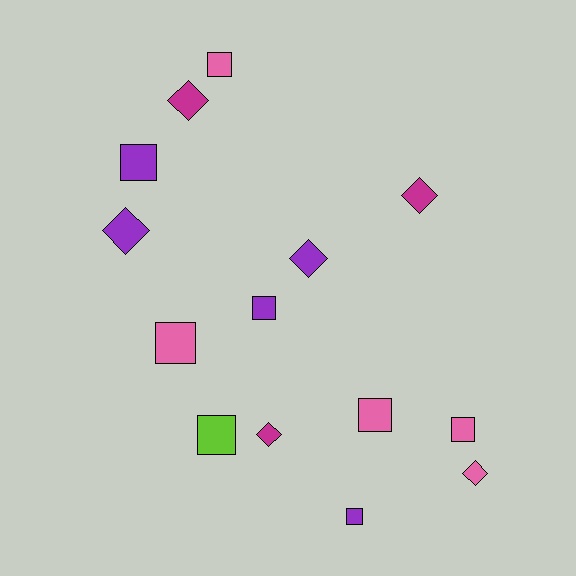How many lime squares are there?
There is 1 lime square.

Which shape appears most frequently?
Square, with 8 objects.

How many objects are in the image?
There are 14 objects.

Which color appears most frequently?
Purple, with 5 objects.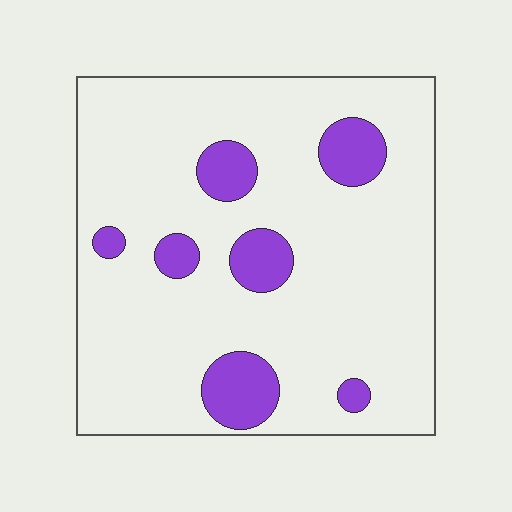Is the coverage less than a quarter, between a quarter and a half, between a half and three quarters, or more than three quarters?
Less than a quarter.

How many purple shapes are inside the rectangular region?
7.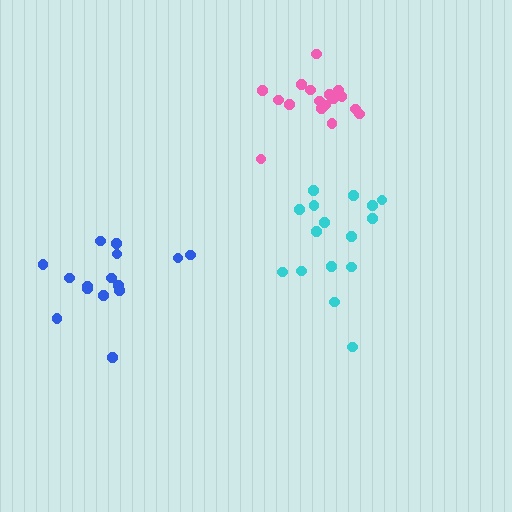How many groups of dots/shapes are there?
There are 3 groups.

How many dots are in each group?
Group 1: 16 dots, Group 2: 15 dots, Group 3: 17 dots (48 total).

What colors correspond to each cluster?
The clusters are colored: cyan, blue, pink.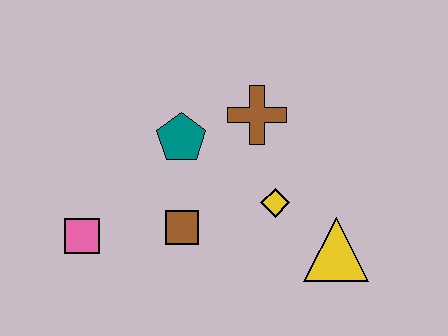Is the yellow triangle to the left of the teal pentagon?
No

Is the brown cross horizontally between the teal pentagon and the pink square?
No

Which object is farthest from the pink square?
The yellow triangle is farthest from the pink square.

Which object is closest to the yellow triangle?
The yellow diamond is closest to the yellow triangle.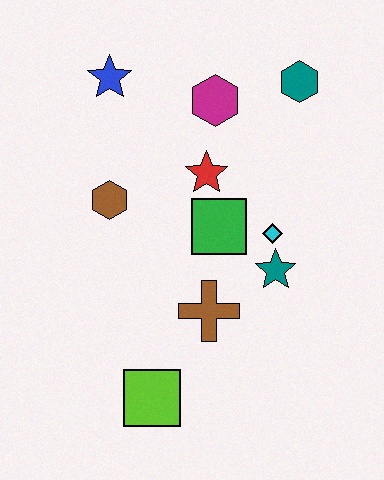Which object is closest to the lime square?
The brown cross is closest to the lime square.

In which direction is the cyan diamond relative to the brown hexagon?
The cyan diamond is to the right of the brown hexagon.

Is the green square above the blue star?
No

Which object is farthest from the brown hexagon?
The teal hexagon is farthest from the brown hexagon.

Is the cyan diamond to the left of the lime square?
No